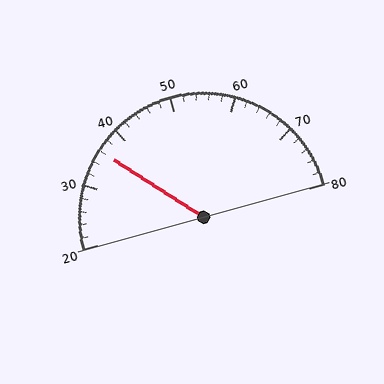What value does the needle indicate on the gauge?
The needle indicates approximately 36.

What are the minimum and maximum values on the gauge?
The gauge ranges from 20 to 80.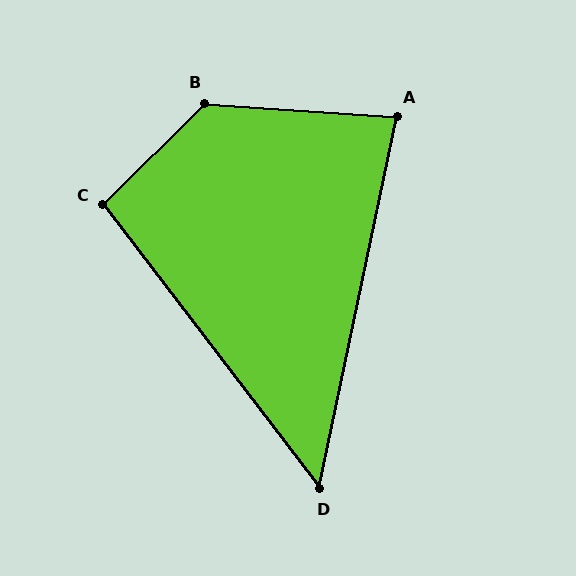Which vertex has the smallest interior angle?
D, at approximately 49 degrees.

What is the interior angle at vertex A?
Approximately 82 degrees (acute).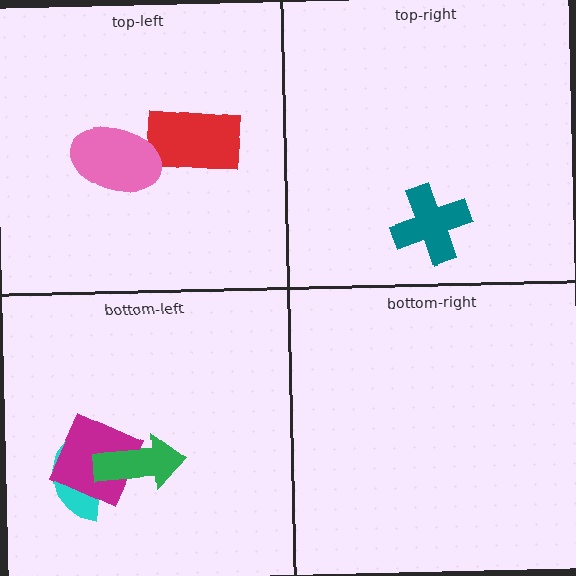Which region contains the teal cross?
The top-right region.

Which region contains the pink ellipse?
The top-left region.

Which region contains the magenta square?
The bottom-left region.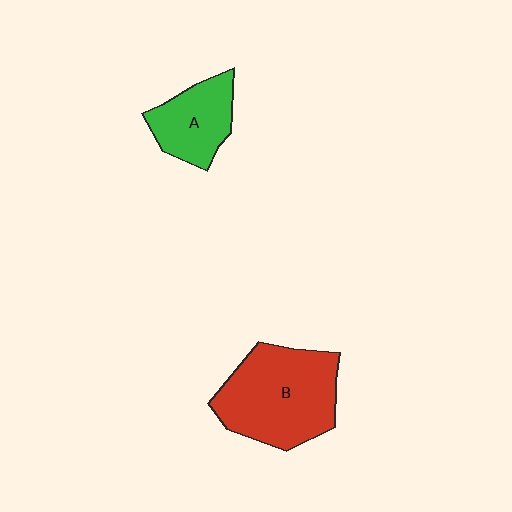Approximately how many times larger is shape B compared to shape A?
Approximately 1.8 times.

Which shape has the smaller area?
Shape A (green).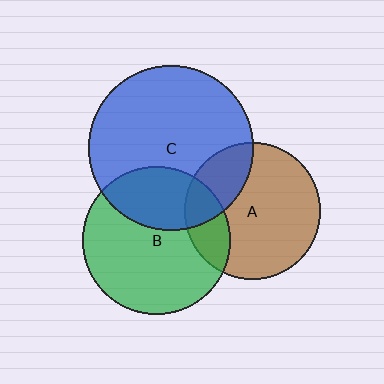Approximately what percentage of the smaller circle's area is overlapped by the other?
Approximately 30%.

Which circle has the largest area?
Circle C (blue).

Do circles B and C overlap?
Yes.